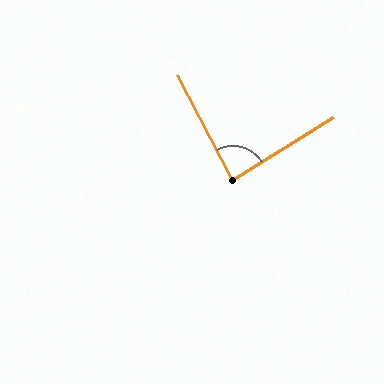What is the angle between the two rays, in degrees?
Approximately 86 degrees.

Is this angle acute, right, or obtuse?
It is approximately a right angle.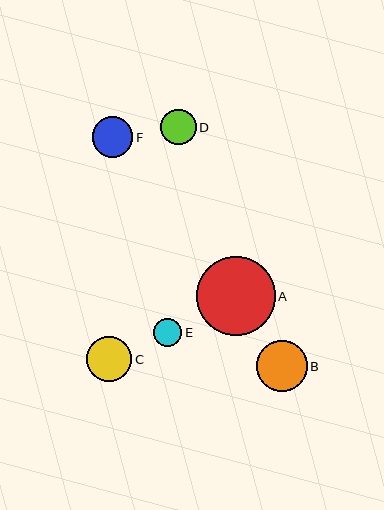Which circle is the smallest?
Circle E is the smallest with a size of approximately 28 pixels.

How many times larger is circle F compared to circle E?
Circle F is approximately 1.5 times the size of circle E.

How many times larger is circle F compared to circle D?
Circle F is approximately 1.1 times the size of circle D.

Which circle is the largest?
Circle A is the largest with a size of approximately 79 pixels.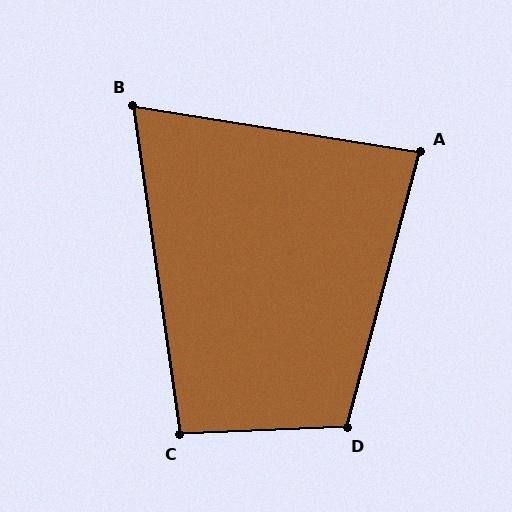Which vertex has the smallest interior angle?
B, at approximately 73 degrees.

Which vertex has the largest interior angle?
D, at approximately 107 degrees.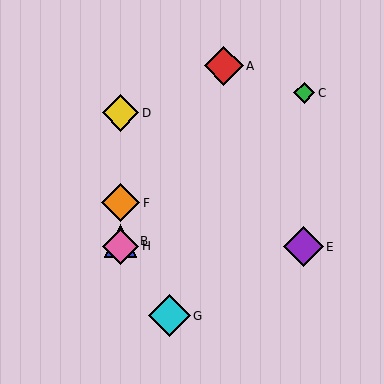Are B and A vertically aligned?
No, B is at x≈121 and A is at x≈224.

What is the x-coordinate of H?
Object H is at x≈121.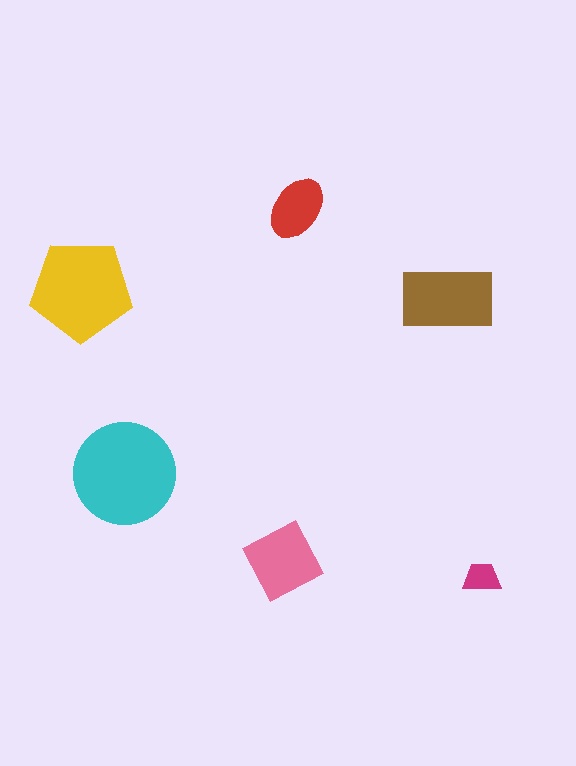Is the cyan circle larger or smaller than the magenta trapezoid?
Larger.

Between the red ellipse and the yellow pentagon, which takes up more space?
The yellow pentagon.